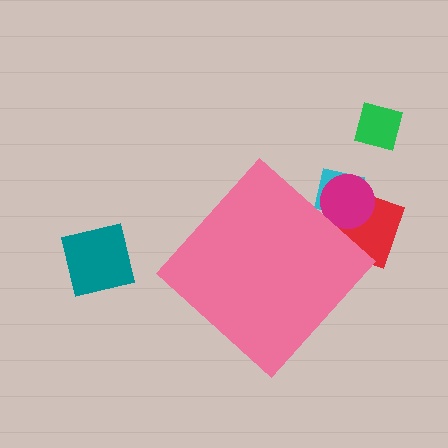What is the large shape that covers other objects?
A pink diamond.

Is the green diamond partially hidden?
No, the green diamond is fully visible.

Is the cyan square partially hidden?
Yes, the cyan square is partially hidden behind the pink diamond.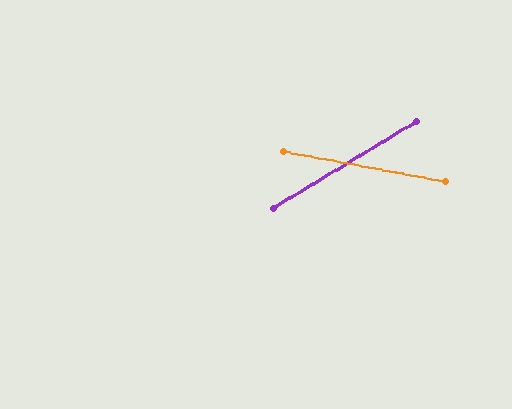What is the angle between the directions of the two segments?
Approximately 42 degrees.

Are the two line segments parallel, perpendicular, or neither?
Neither parallel nor perpendicular — they differ by about 42°.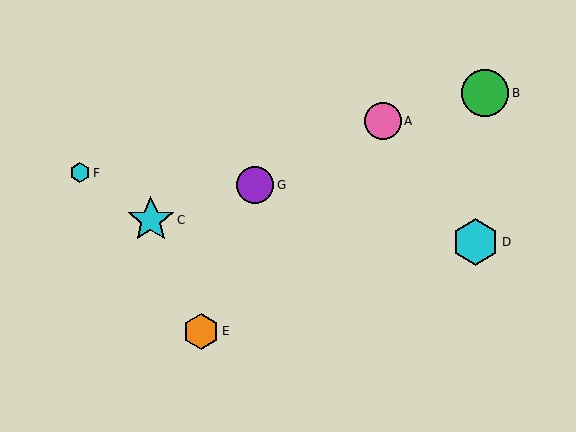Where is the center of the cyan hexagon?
The center of the cyan hexagon is at (475, 242).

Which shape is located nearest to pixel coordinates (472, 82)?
The green circle (labeled B) at (485, 93) is nearest to that location.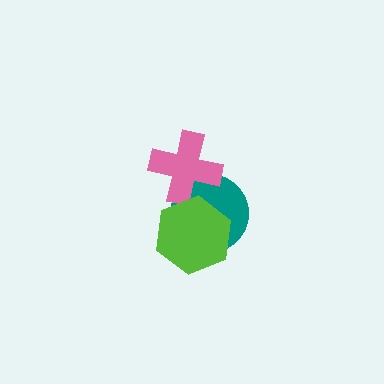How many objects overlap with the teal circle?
2 objects overlap with the teal circle.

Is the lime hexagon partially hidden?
No, no other shape covers it.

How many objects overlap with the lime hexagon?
2 objects overlap with the lime hexagon.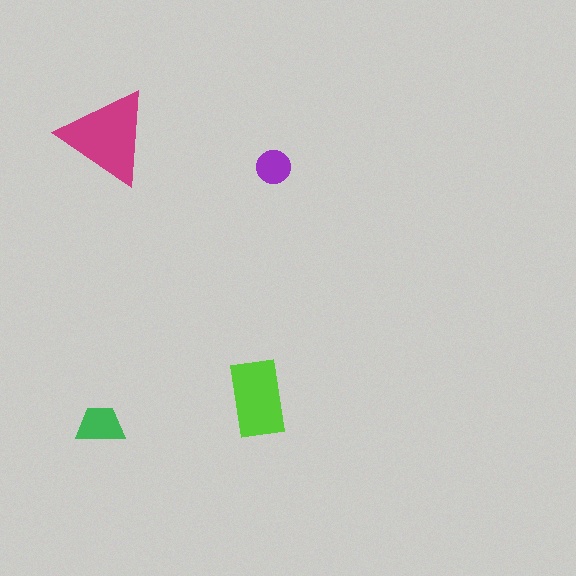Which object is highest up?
The magenta triangle is topmost.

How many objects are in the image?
There are 4 objects in the image.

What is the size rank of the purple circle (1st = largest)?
4th.